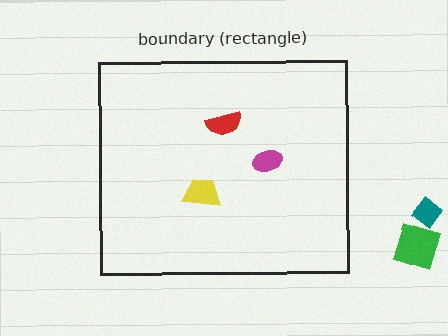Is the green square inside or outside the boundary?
Outside.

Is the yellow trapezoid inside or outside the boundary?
Inside.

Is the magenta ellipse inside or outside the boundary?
Inside.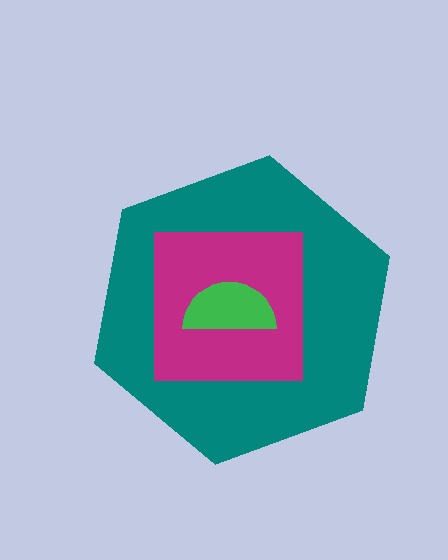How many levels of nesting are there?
3.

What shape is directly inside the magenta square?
The green semicircle.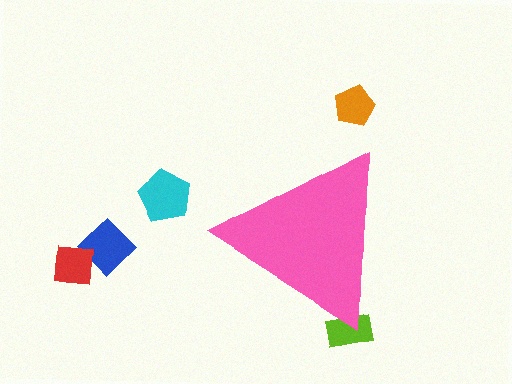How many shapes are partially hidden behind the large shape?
1 shape is partially hidden.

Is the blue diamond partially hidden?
No, the blue diamond is fully visible.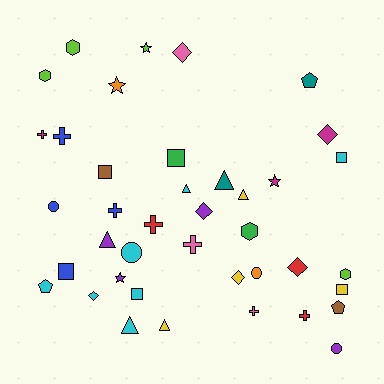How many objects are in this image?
There are 40 objects.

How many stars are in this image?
There are 4 stars.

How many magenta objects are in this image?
There are 3 magenta objects.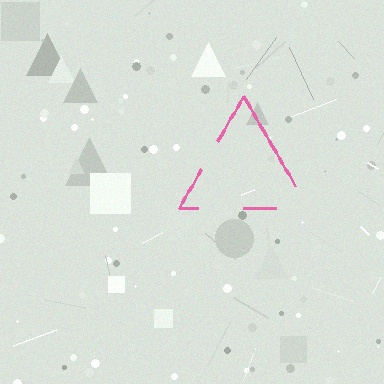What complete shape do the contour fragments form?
The contour fragments form a triangle.